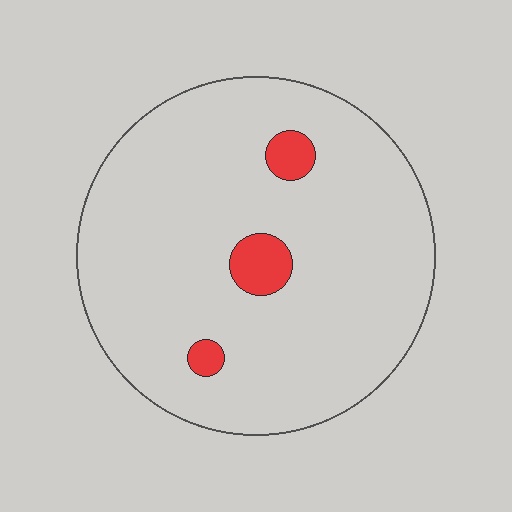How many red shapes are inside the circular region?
3.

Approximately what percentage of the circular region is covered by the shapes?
Approximately 5%.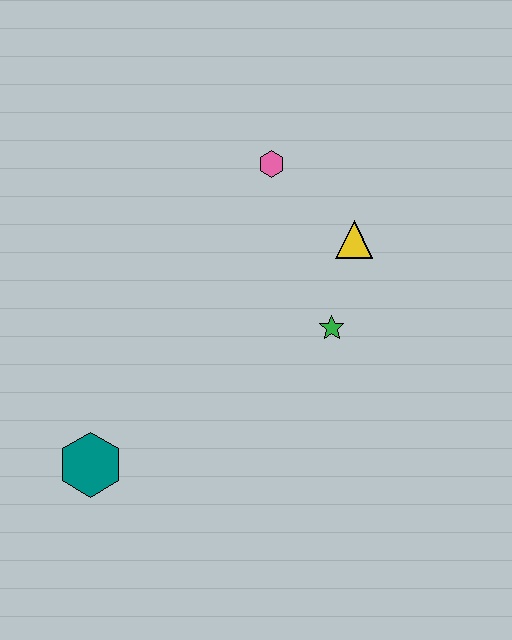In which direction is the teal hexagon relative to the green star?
The teal hexagon is to the left of the green star.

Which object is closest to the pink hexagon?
The yellow triangle is closest to the pink hexagon.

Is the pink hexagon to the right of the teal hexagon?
Yes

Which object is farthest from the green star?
The teal hexagon is farthest from the green star.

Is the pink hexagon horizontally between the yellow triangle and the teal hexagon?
Yes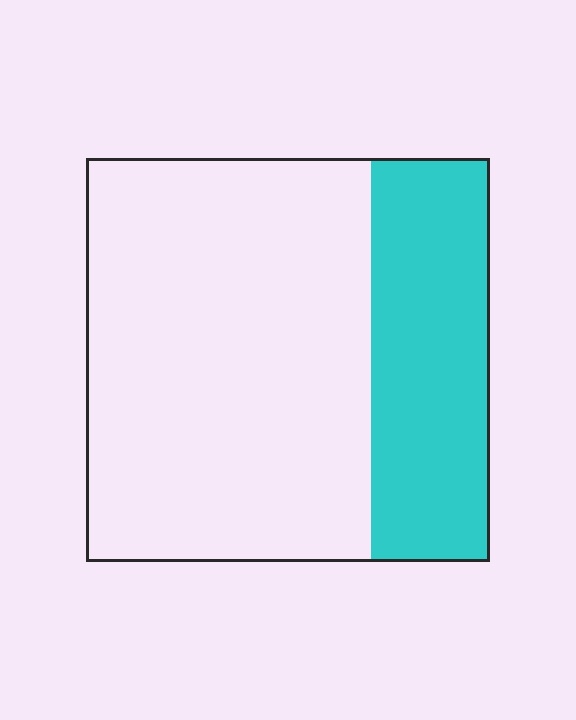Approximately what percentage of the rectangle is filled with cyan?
Approximately 30%.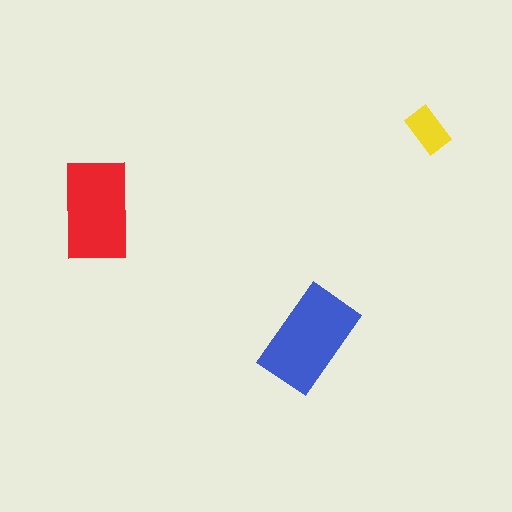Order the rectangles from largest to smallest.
the blue one, the red one, the yellow one.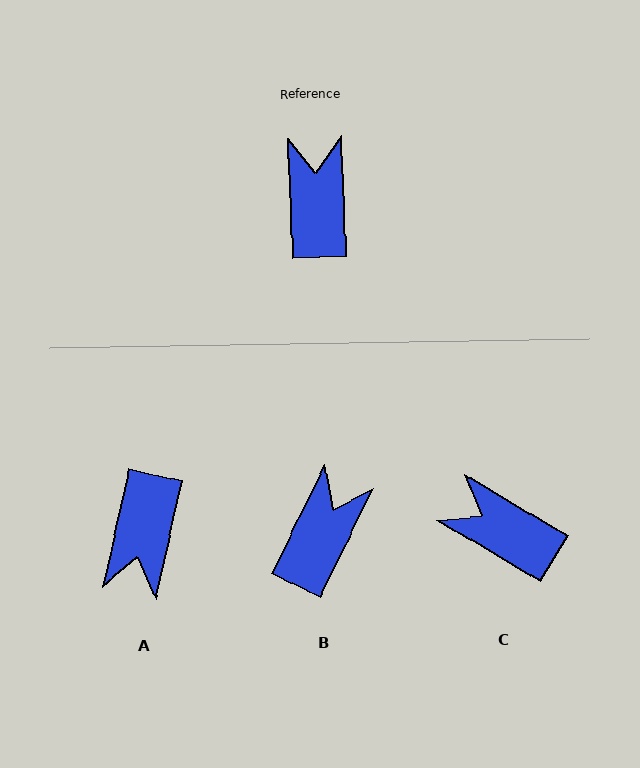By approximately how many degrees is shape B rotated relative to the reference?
Approximately 28 degrees clockwise.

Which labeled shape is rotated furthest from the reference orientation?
A, about 165 degrees away.